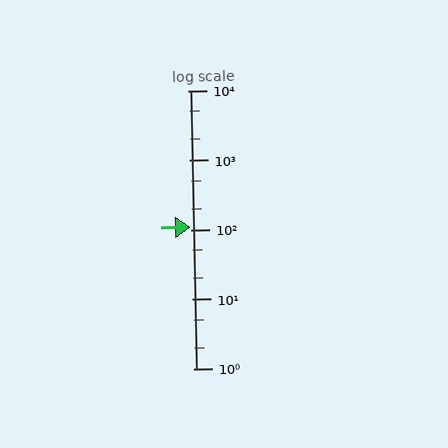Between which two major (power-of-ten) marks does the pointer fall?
The pointer is between 100 and 1000.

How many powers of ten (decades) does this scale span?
The scale spans 4 decades, from 1 to 10000.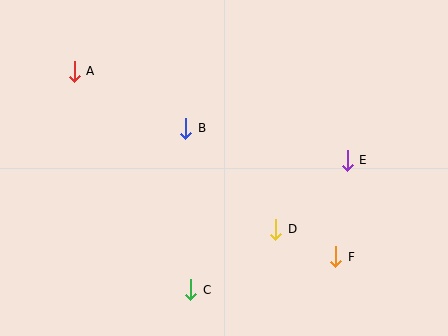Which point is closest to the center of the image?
Point B at (186, 128) is closest to the center.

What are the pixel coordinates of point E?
Point E is at (347, 161).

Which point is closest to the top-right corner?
Point E is closest to the top-right corner.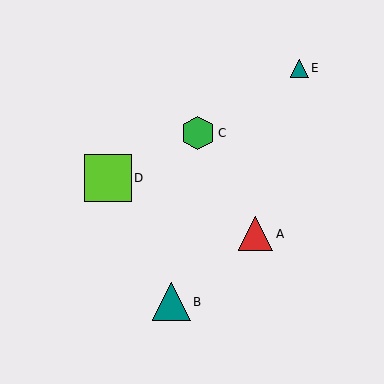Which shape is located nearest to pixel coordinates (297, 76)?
The teal triangle (labeled E) at (299, 68) is nearest to that location.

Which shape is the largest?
The lime square (labeled D) is the largest.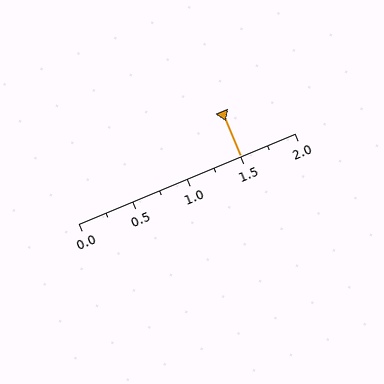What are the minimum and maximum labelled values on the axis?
The axis runs from 0.0 to 2.0.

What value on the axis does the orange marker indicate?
The marker indicates approximately 1.5.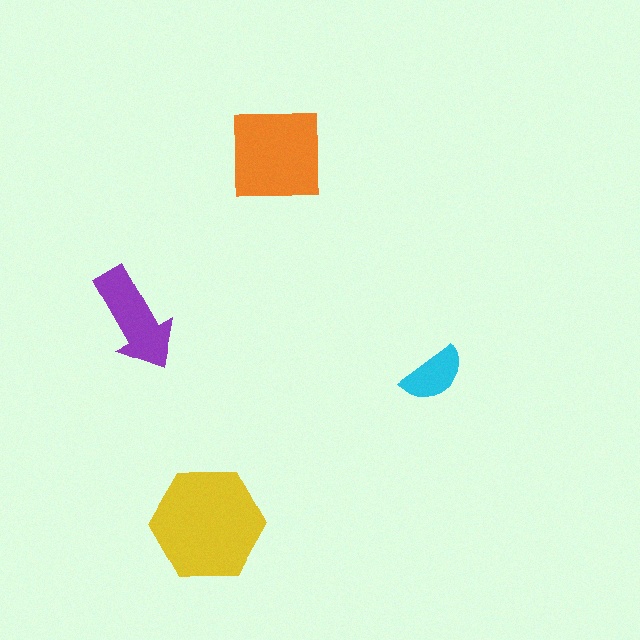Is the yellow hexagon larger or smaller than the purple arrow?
Larger.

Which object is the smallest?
The cyan semicircle.